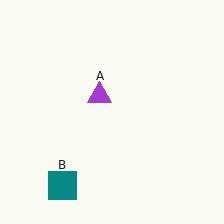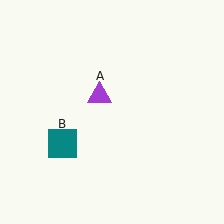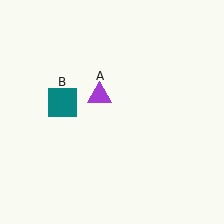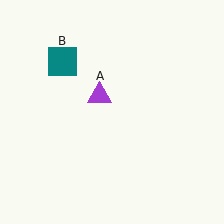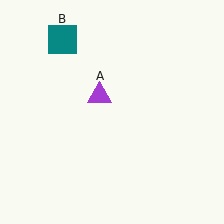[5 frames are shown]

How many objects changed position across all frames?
1 object changed position: teal square (object B).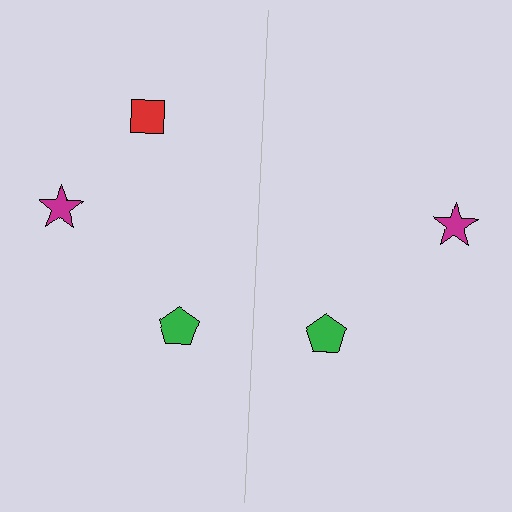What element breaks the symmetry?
A red square is missing from the right side.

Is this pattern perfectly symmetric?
No, the pattern is not perfectly symmetric. A red square is missing from the right side.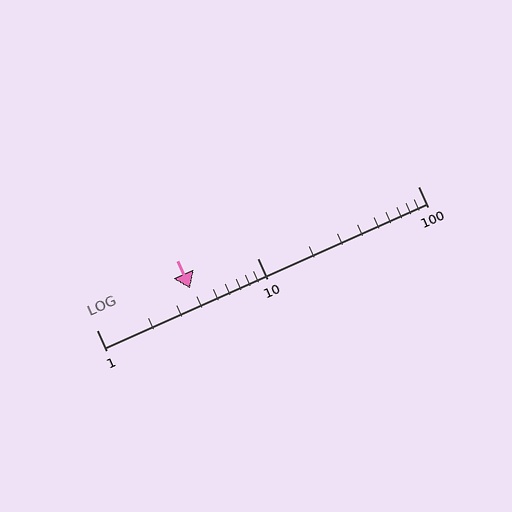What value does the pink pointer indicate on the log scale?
The pointer indicates approximately 3.8.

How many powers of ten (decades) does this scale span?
The scale spans 2 decades, from 1 to 100.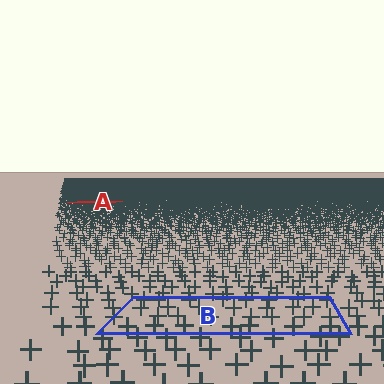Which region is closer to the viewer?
Region B is closer. The texture elements there are larger and more spread out.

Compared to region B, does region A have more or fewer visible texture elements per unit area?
Region A has more texture elements per unit area — they are packed more densely because it is farther away.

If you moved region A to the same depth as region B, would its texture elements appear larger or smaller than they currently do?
They would appear larger. At a closer depth, the same texture elements are projected at a bigger on-screen size.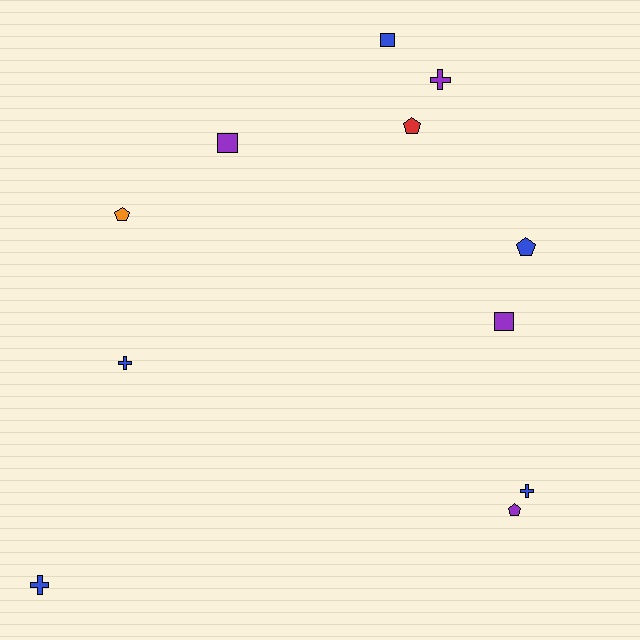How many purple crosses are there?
There is 1 purple cross.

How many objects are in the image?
There are 11 objects.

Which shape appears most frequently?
Pentagon, with 4 objects.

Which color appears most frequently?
Blue, with 5 objects.